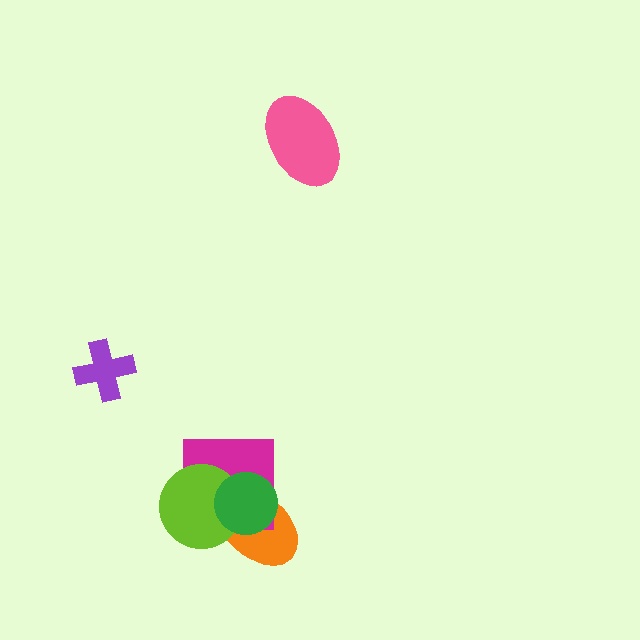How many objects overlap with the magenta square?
3 objects overlap with the magenta square.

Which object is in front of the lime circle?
The green circle is in front of the lime circle.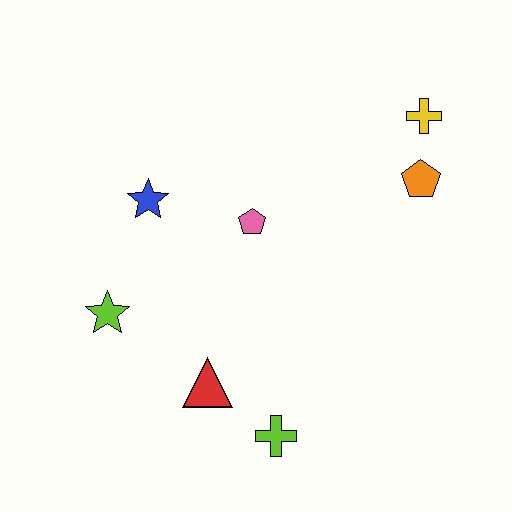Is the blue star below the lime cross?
No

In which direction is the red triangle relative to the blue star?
The red triangle is below the blue star.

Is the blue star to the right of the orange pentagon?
No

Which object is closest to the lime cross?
The red triangle is closest to the lime cross.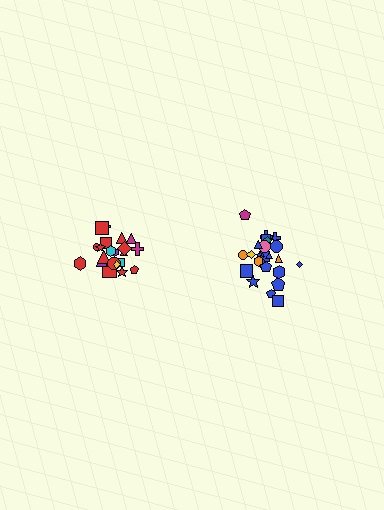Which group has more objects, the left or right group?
The right group.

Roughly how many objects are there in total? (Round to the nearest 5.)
Roughly 45 objects in total.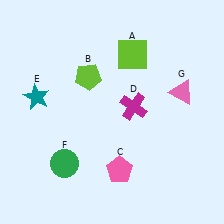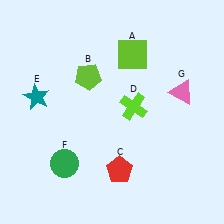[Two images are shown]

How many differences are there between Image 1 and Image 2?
There are 2 differences between the two images.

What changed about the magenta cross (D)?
In Image 1, D is magenta. In Image 2, it changed to lime.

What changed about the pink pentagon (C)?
In Image 1, C is pink. In Image 2, it changed to red.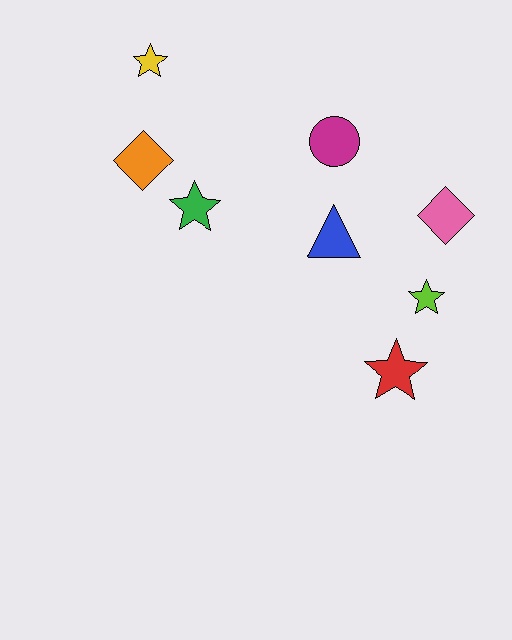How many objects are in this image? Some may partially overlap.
There are 8 objects.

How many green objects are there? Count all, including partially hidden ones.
There is 1 green object.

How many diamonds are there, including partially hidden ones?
There are 2 diamonds.